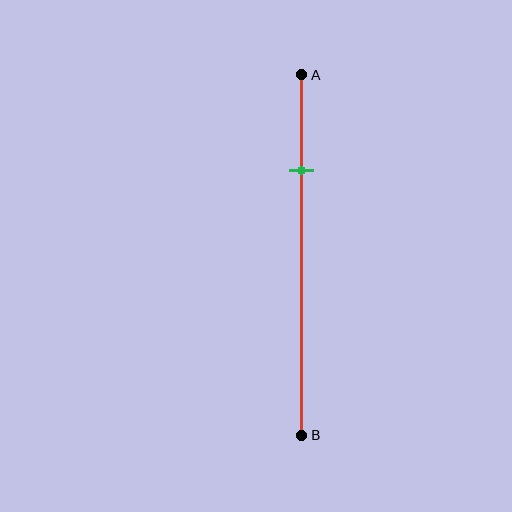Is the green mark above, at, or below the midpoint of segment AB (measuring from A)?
The green mark is above the midpoint of segment AB.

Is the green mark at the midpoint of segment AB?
No, the mark is at about 25% from A, not at the 50% midpoint.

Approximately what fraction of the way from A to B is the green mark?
The green mark is approximately 25% of the way from A to B.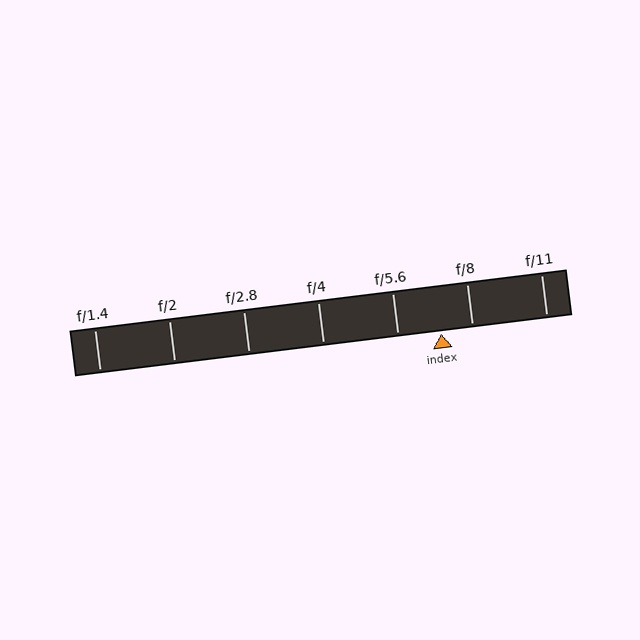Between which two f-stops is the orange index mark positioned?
The index mark is between f/5.6 and f/8.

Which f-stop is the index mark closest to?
The index mark is closest to f/8.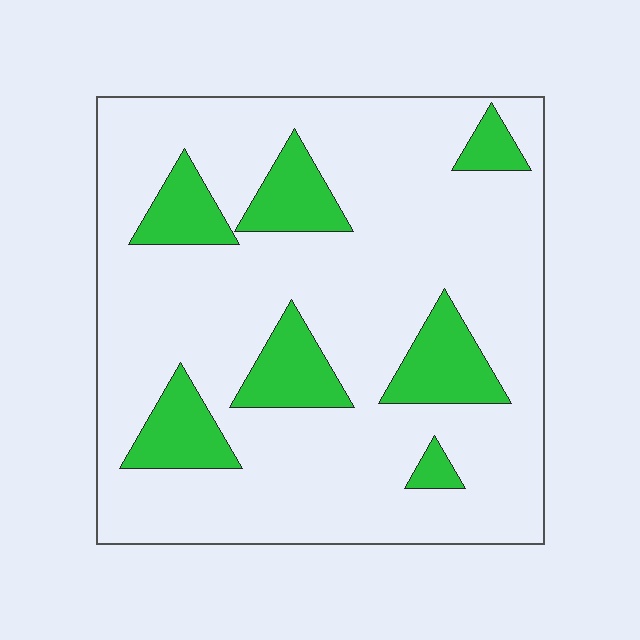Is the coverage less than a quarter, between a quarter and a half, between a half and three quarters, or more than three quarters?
Less than a quarter.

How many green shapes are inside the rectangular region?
7.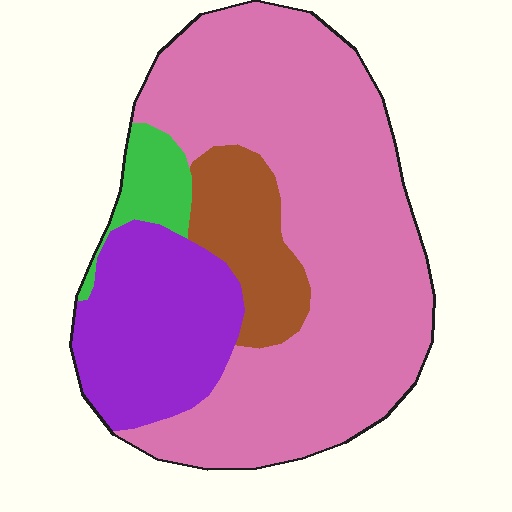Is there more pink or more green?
Pink.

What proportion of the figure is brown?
Brown takes up about one eighth (1/8) of the figure.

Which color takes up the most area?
Pink, at roughly 60%.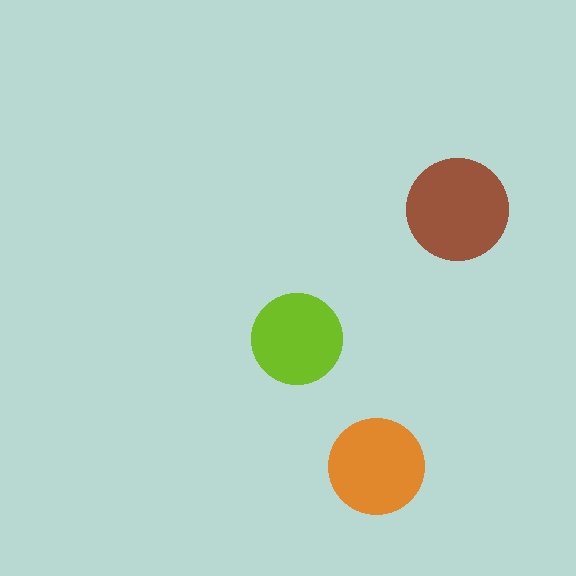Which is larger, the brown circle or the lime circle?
The brown one.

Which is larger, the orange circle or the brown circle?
The brown one.